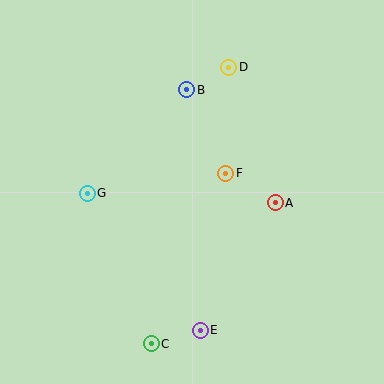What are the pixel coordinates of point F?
Point F is at (226, 173).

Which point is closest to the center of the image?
Point F at (226, 173) is closest to the center.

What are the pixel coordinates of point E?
Point E is at (200, 330).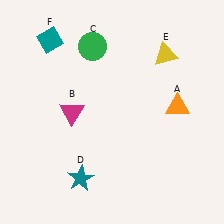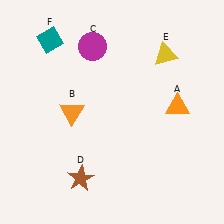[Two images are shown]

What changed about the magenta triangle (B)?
In Image 1, B is magenta. In Image 2, it changed to orange.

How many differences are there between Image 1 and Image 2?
There are 3 differences between the two images.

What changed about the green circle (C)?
In Image 1, C is green. In Image 2, it changed to magenta.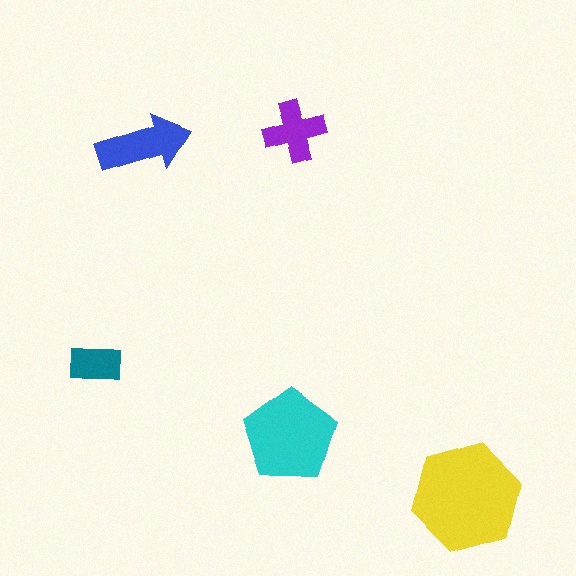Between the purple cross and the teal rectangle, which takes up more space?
The purple cross.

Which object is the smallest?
The teal rectangle.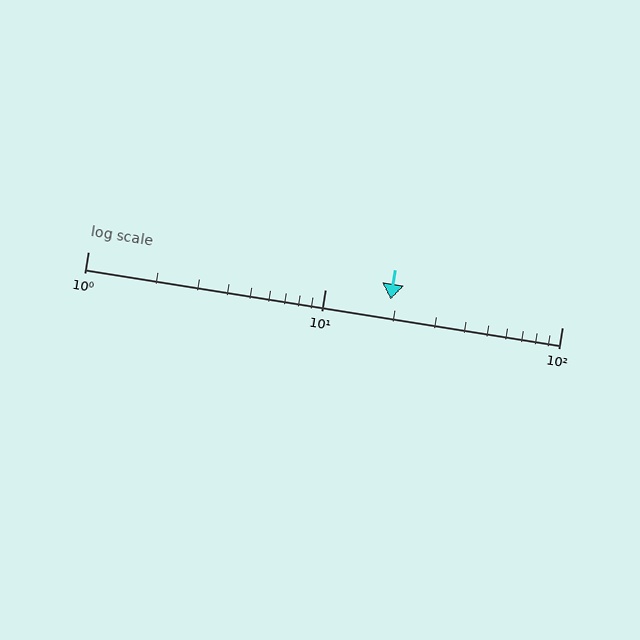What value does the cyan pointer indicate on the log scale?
The pointer indicates approximately 19.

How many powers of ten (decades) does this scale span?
The scale spans 2 decades, from 1 to 100.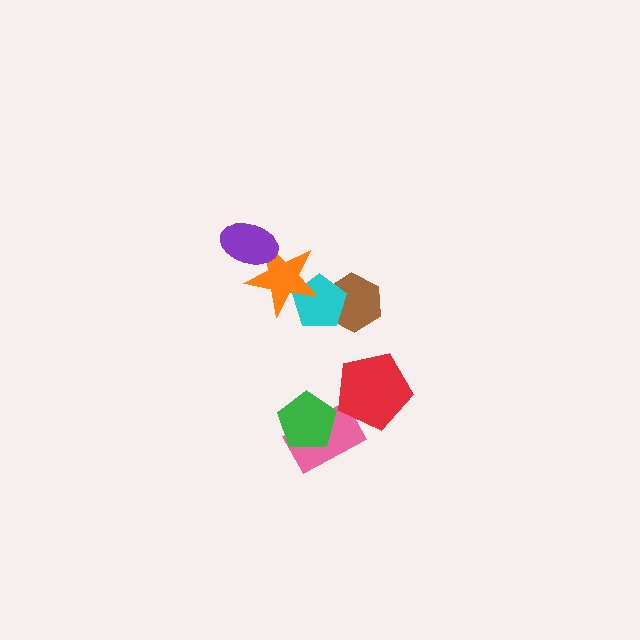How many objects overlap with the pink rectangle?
2 objects overlap with the pink rectangle.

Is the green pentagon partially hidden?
No, no other shape covers it.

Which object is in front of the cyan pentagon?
The orange star is in front of the cyan pentagon.